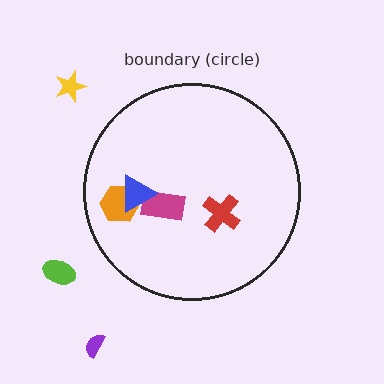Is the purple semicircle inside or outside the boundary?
Outside.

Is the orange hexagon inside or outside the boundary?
Inside.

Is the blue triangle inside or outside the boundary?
Inside.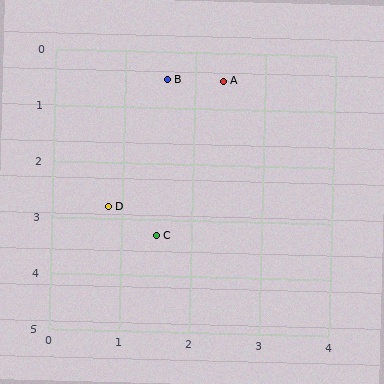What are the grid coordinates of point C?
Point C is at approximately (1.5, 3.3).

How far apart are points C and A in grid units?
Points C and A are about 2.9 grid units apart.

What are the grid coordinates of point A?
Point A is at approximately (2.4, 0.5).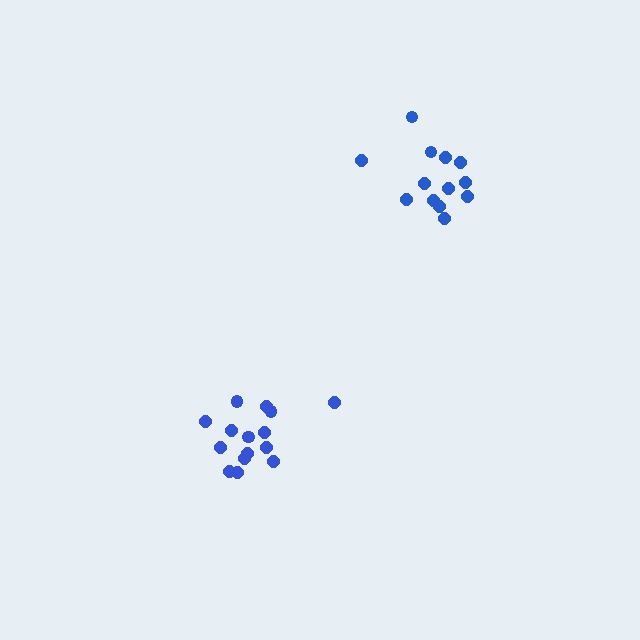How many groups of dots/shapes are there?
There are 2 groups.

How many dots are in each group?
Group 1: 15 dots, Group 2: 13 dots (28 total).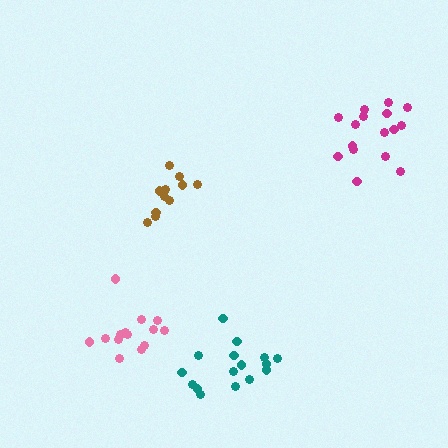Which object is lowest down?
The teal cluster is bottommost.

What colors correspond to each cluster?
The clusters are colored: teal, pink, magenta, brown.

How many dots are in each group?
Group 1: 16 dots, Group 2: 14 dots, Group 3: 16 dots, Group 4: 11 dots (57 total).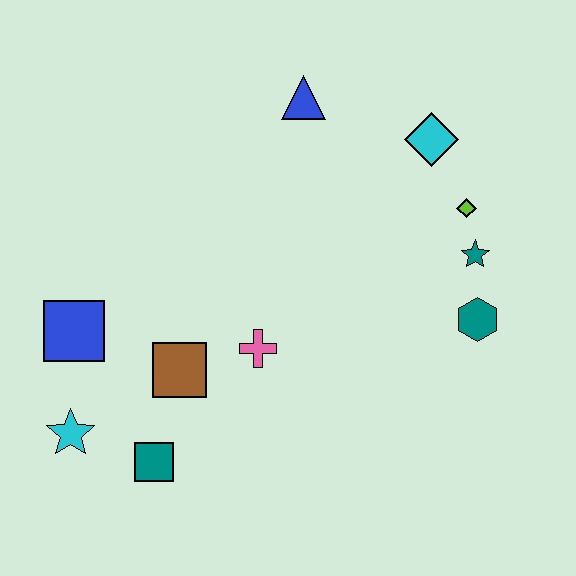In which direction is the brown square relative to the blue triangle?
The brown square is below the blue triangle.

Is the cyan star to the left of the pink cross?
Yes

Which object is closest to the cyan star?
The teal square is closest to the cyan star.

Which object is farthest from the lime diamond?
The cyan star is farthest from the lime diamond.